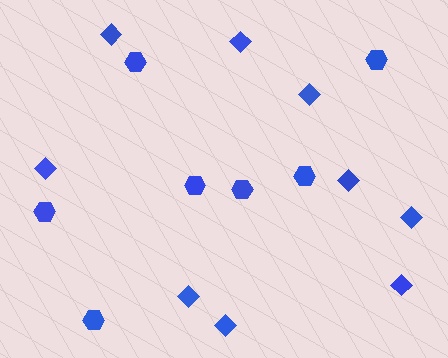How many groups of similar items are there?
There are 2 groups: one group of hexagons (7) and one group of diamonds (9).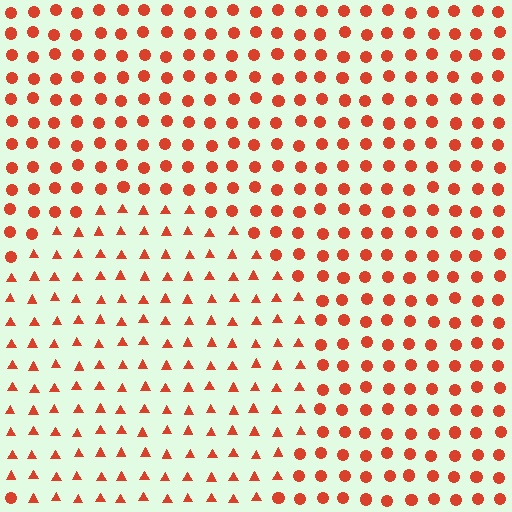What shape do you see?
I see a circle.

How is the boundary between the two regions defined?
The boundary is defined by a change in element shape: triangles inside vs. circles outside. All elements share the same color and spacing.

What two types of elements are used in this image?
The image uses triangles inside the circle region and circles outside it.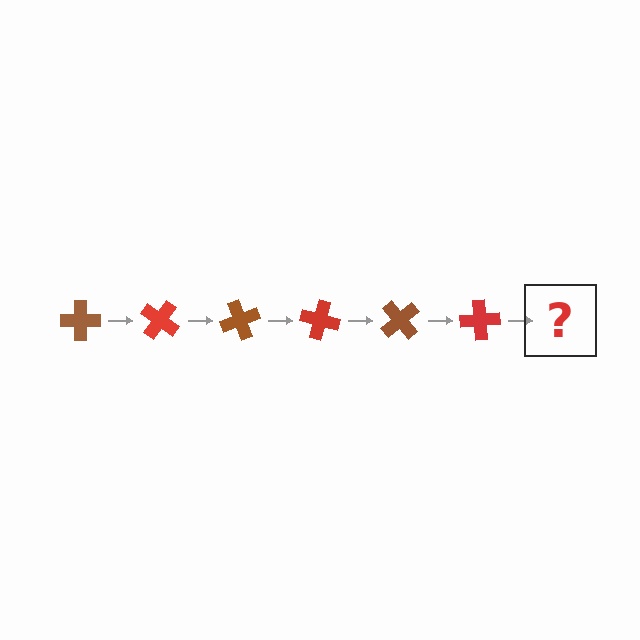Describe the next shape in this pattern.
It should be a brown cross, rotated 210 degrees from the start.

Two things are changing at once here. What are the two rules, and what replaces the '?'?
The two rules are that it rotates 35 degrees each step and the color cycles through brown and red. The '?' should be a brown cross, rotated 210 degrees from the start.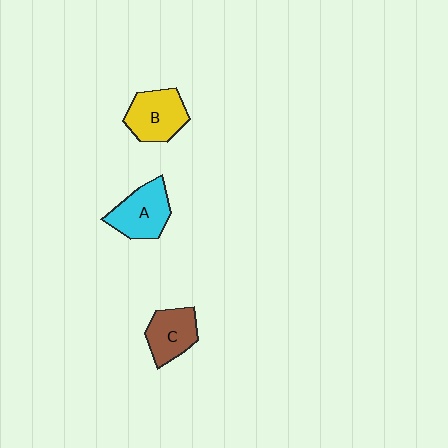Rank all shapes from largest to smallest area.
From largest to smallest: A (cyan), B (yellow), C (brown).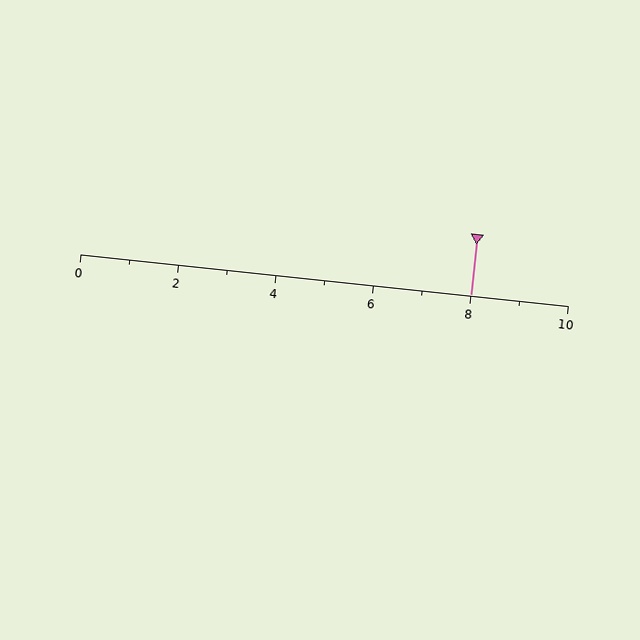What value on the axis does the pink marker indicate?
The marker indicates approximately 8.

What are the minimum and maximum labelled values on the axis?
The axis runs from 0 to 10.